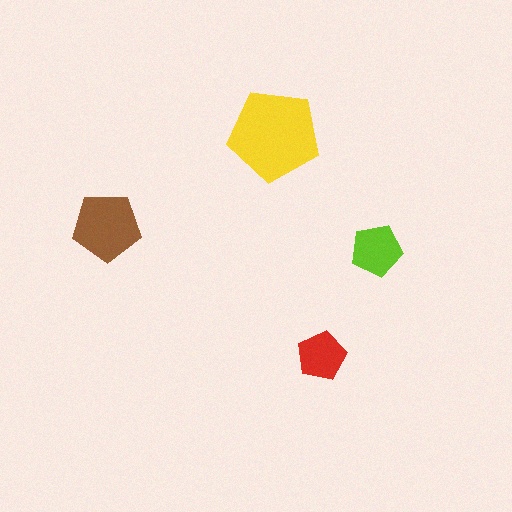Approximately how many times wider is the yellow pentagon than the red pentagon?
About 2 times wider.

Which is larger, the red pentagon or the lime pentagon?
The lime one.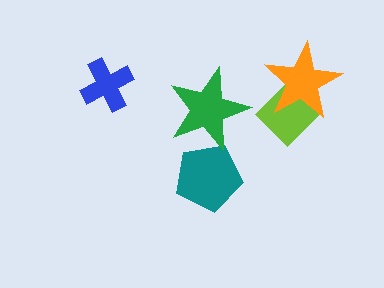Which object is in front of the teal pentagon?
The green star is in front of the teal pentagon.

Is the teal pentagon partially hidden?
Yes, it is partially covered by another shape.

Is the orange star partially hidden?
No, no other shape covers it.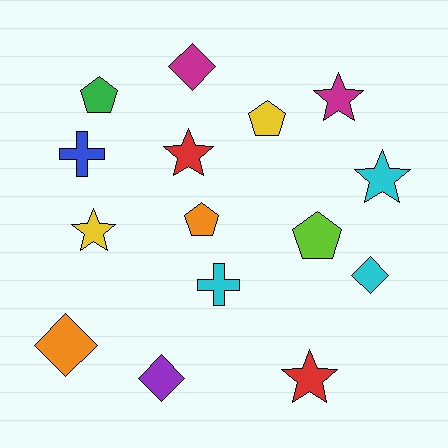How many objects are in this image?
There are 15 objects.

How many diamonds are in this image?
There are 4 diamonds.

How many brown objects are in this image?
There are no brown objects.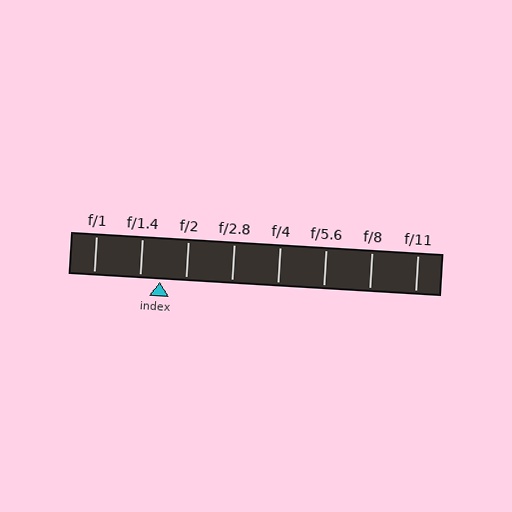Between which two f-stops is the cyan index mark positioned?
The index mark is between f/1.4 and f/2.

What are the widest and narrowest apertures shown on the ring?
The widest aperture shown is f/1 and the narrowest is f/11.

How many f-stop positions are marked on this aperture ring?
There are 8 f-stop positions marked.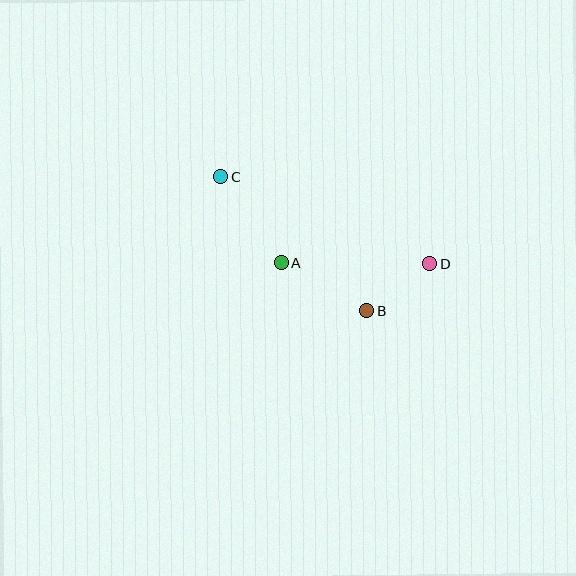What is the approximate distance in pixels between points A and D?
The distance between A and D is approximately 149 pixels.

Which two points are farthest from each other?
Points C and D are farthest from each other.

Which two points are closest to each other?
Points B and D are closest to each other.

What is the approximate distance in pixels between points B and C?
The distance between B and C is approximately 199 pixels.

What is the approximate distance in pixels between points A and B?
The distance between A and B is approximately 99 pixels.